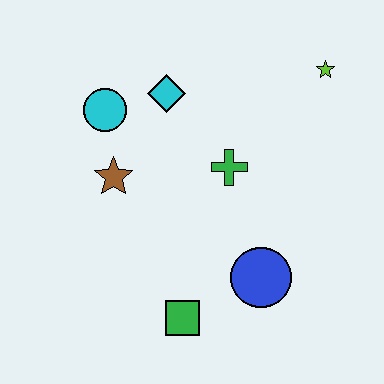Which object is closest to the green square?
The blue circle is closest to the green square.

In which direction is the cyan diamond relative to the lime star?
The cyan diamond is to the left of the lime star.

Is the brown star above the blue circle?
Yes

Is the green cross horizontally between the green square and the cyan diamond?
No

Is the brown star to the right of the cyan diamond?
No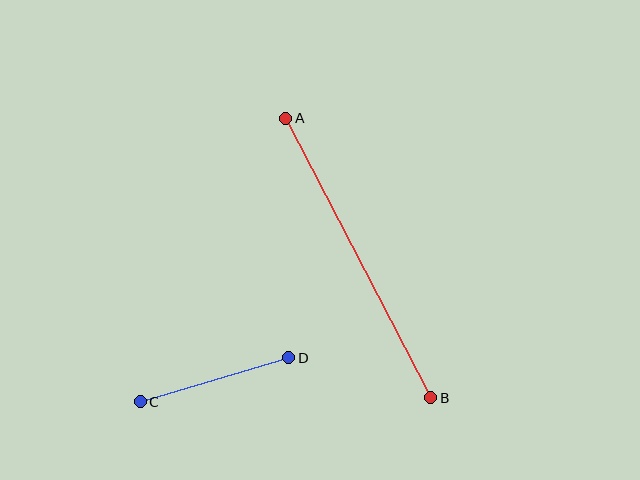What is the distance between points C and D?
The distance is approximately 155 pixels.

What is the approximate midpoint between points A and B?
The midpoint is at approximately (358, 258) pixels.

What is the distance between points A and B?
The distance is approximately 315 pixels.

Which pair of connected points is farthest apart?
Points A and B are farthest apart.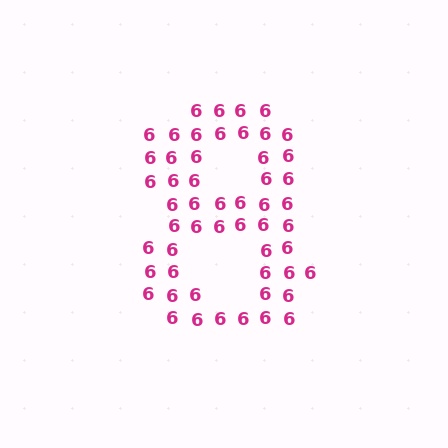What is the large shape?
The large shape is the digit 8.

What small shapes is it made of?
It is made of small digit 6's.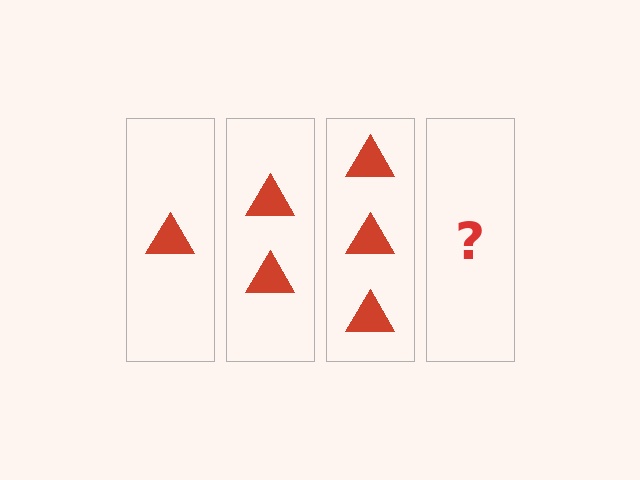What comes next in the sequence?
The next element should be 4 triangles.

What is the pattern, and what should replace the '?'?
The pattern is that each step adds one more triangle. The '?' should be 4 triangles.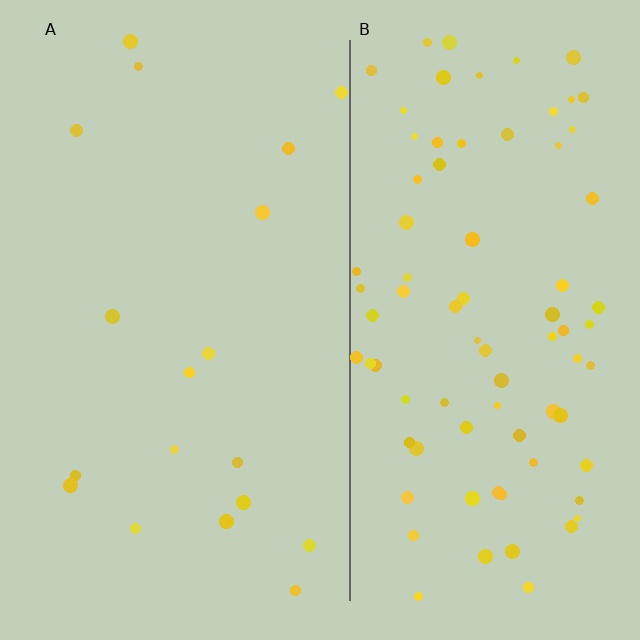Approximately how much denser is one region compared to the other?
Approximately 4.5× — region B over region A.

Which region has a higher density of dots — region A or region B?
B (the right).